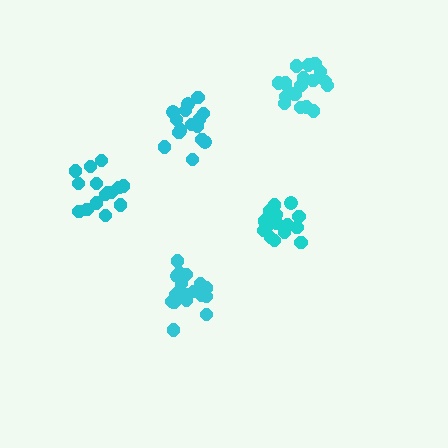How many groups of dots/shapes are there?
There are 5 groups.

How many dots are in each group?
Group 1: 19 dots, Group 2: 20 dots, Group 3: 16 dots, Group 4: 15 dots, Group 5: 16 dots (86 total).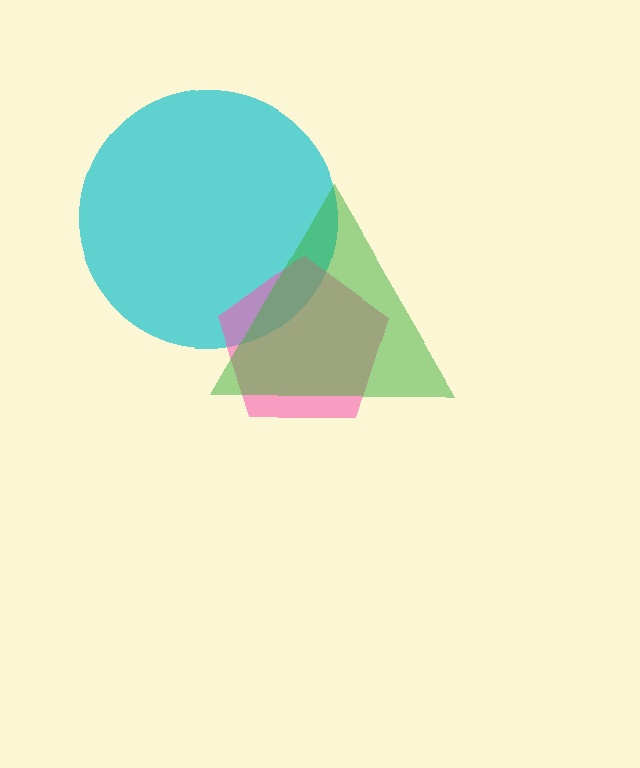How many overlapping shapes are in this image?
There are 3 overlapping shapes in the image.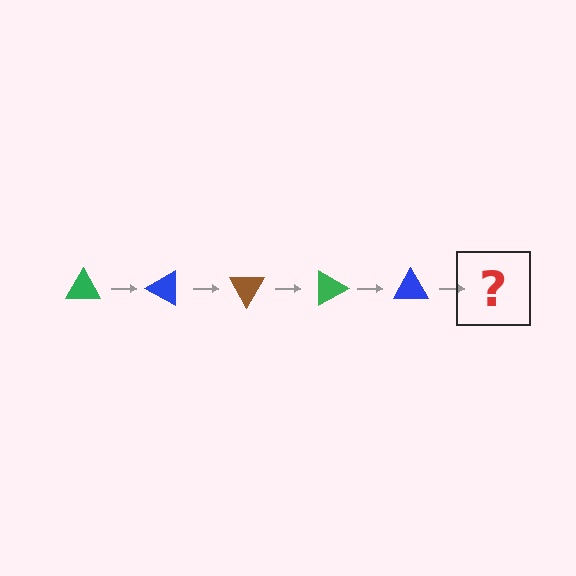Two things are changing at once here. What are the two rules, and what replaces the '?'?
The two rules are that it rotates 30 degrees each step and the color cycles through green, blue, and brown. The '?' should be a brown triangle, rotated 150 degrees from the start.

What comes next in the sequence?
The next element should be a brown triangle, rotated 150 degrees from the start.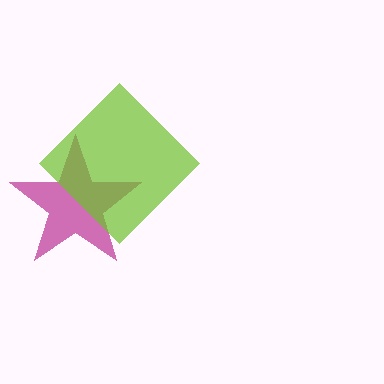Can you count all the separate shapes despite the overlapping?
Yes, there are 2 separate shapes.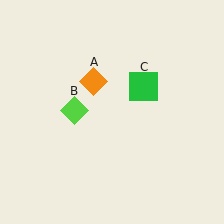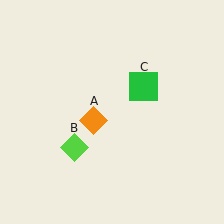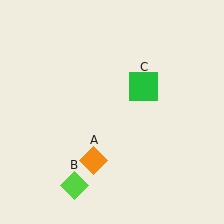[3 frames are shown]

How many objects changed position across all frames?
2 objects changed position: orange diamond (object A), lime diamond (object B).